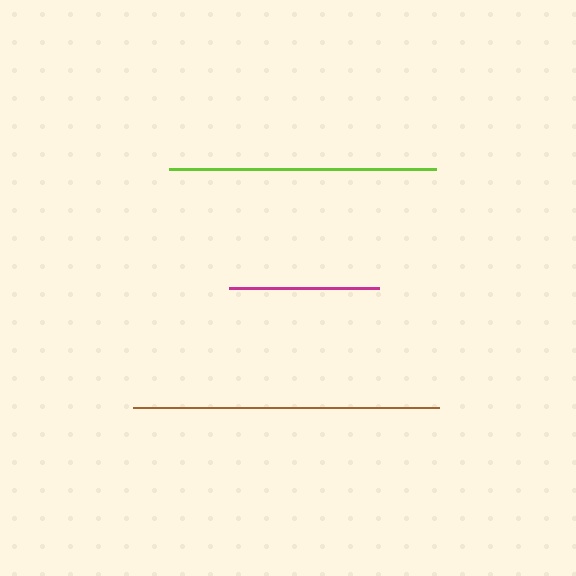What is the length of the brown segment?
The brown segment is approximately 306 pixels long.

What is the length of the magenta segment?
The magenta segment is approximately 150 pixels long.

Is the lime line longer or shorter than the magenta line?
The lime line is longer than the magenta line.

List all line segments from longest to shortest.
From longest to shortest: brown, lime, magenta.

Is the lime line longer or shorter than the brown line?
The brown line is longer than the lime line.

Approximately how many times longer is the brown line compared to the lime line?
The brown line is approximately 1.1 times the length of the lime line.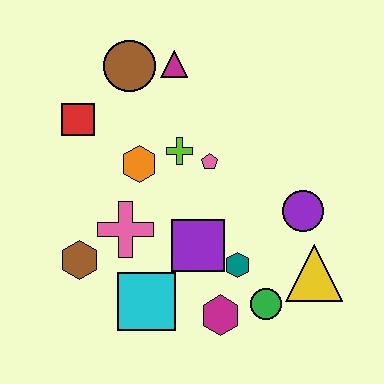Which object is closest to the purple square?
The teal hexagon is closest to the purple square.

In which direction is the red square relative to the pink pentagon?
The red square is to the left of the pink pentagon.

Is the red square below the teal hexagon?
No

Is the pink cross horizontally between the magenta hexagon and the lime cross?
No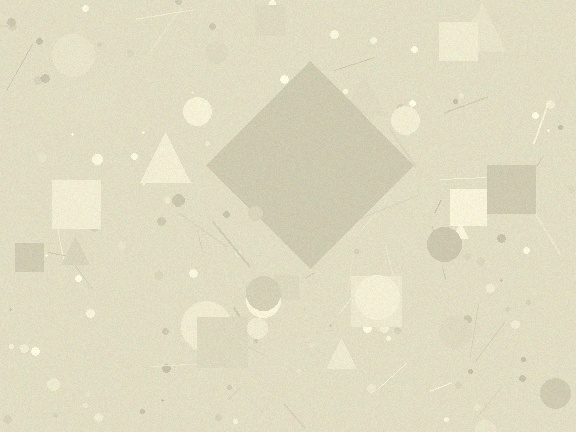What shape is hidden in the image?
A diamond is hidden in the image.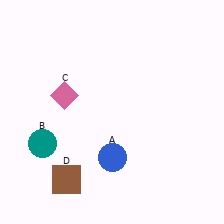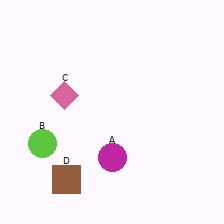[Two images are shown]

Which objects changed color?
A changed from blue to magenta. B changed from teal to lime.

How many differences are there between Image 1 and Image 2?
There are 2 differences between the two images.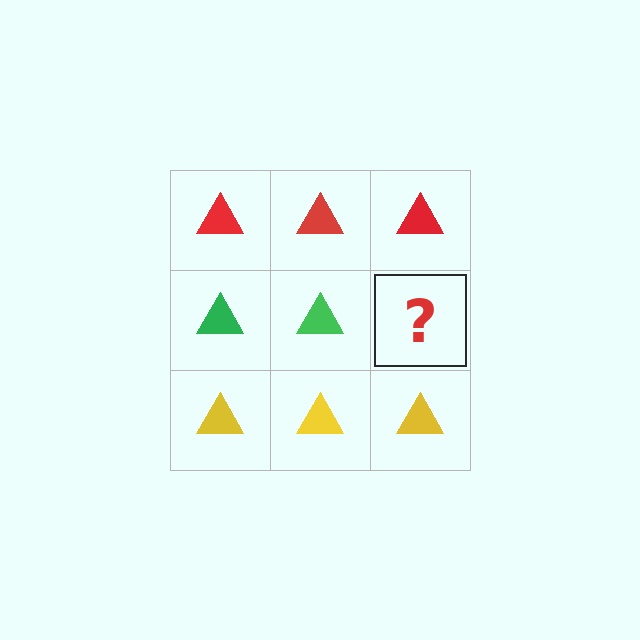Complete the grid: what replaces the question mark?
The question mark should be replaced with a green triangle.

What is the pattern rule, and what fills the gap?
The rule is that each row has a consistent color. The gap should be filled with a green triangle.